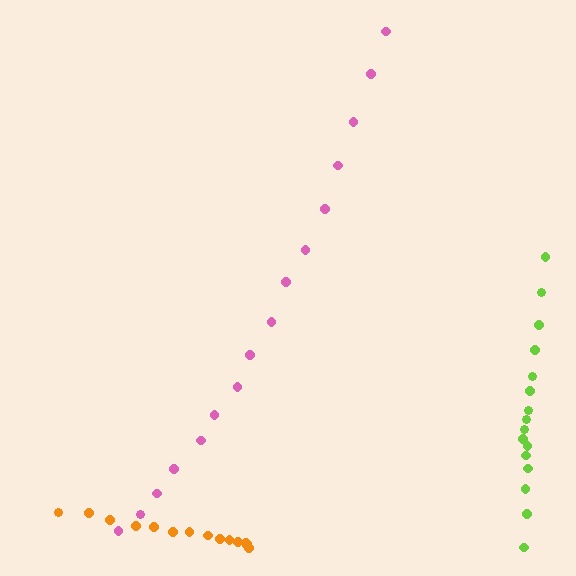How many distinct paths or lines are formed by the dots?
There are 3 distinct paths.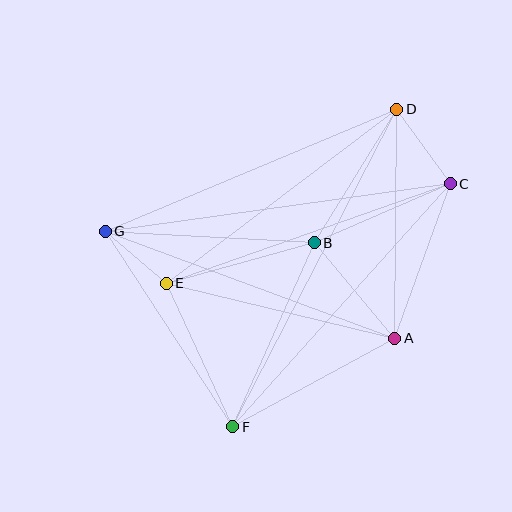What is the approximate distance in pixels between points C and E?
The distance between C and E is approximately 301 pixels.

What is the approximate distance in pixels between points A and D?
The distance between A and D is approximately 229 pixels.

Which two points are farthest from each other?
Points D and F are farthest from each other.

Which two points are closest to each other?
Points E and G are closest to each other.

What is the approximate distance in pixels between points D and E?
The distance between D and E is approximately 289 pixels.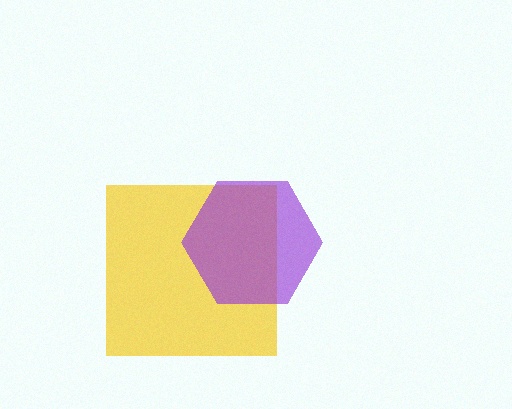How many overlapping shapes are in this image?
There are 2 overlapping shapes in the image.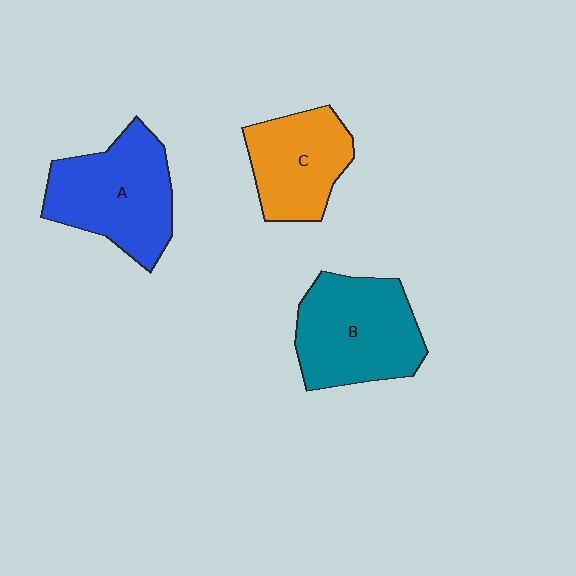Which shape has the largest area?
Shape B (teal).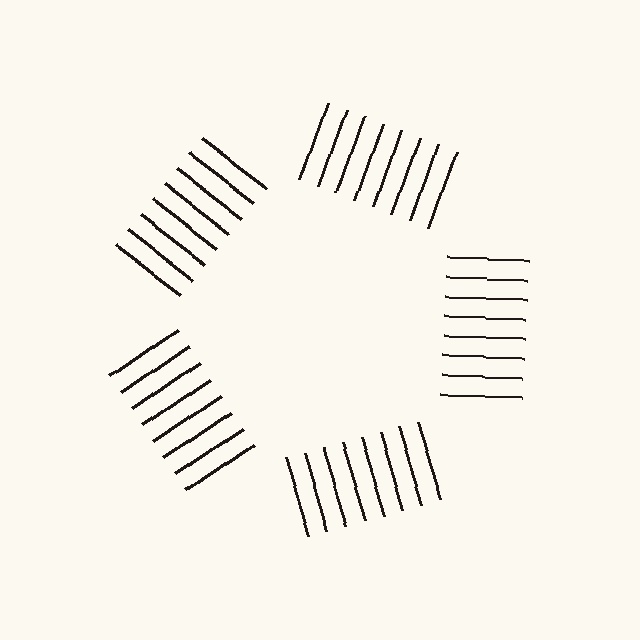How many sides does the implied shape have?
5 sides — the line-ends trace a pentagon.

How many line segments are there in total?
40 — 8 along each of the 5 edges.